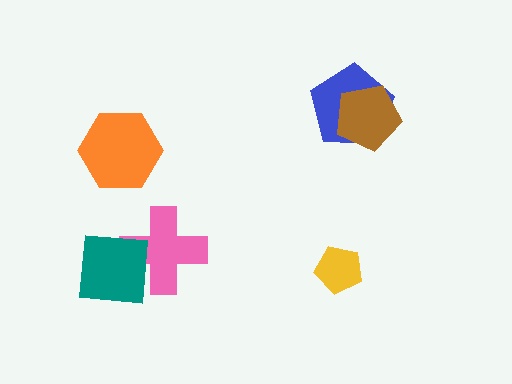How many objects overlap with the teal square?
1 object overlaps with the teal square.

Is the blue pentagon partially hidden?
Yes, it is partially covered by another shape.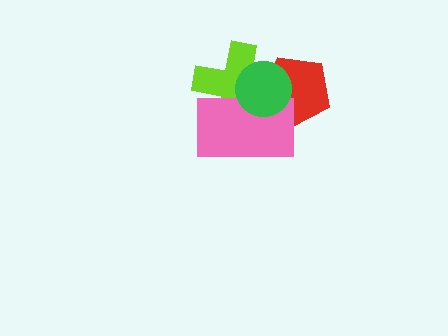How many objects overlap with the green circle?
3 objects overlap with the green circle.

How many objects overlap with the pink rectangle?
3 objects overlap with the pink rectangle.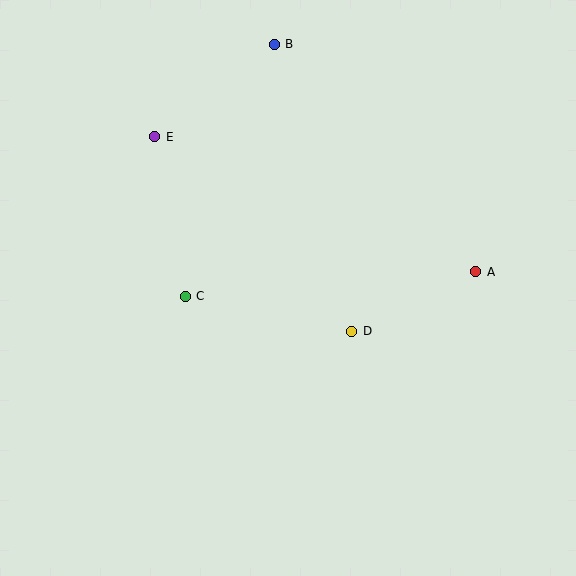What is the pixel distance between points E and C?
The distance between E and C is 163 pixels.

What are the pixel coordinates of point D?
Point D is at (352, 331).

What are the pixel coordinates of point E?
Point E is at (155, 137).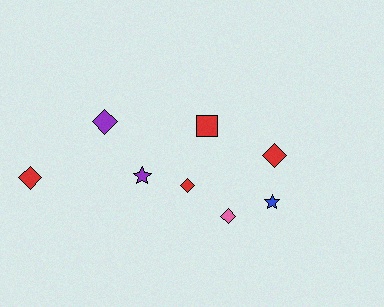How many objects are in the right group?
There are 3 objects.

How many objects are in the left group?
There are 5 objects.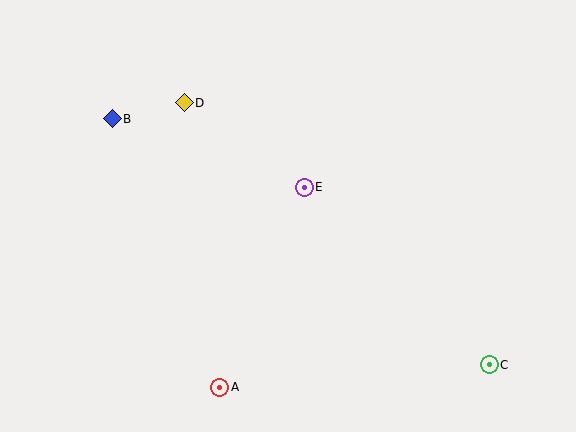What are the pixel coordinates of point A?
Point A is at (220, 387).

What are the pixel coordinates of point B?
Point B is at (112, 119).